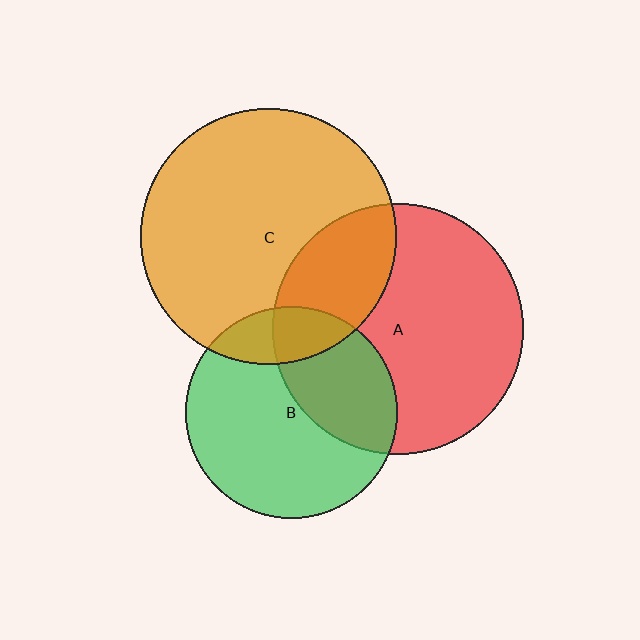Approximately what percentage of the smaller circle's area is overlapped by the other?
Approximately 35%.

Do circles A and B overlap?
Yes.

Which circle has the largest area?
Circle C (orange).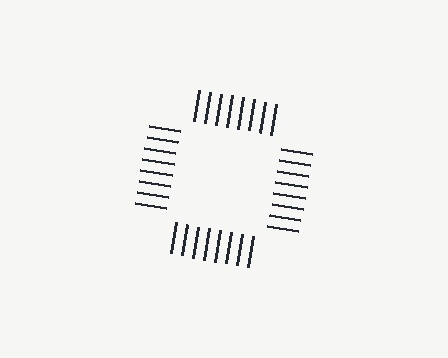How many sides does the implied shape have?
4 sides — the line-ends trace a square.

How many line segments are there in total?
32 — 8 along each of the 4 edges.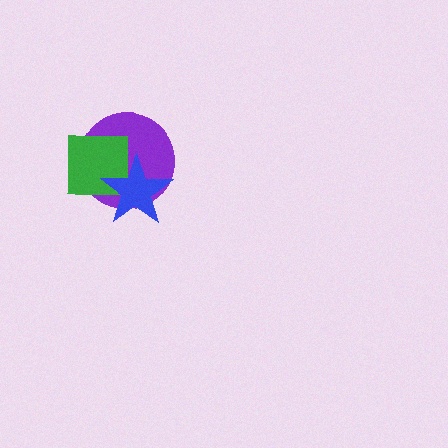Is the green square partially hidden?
Yes, it is partially covered by another shape.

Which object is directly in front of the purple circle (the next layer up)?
The green square is directly in front of the purple circle.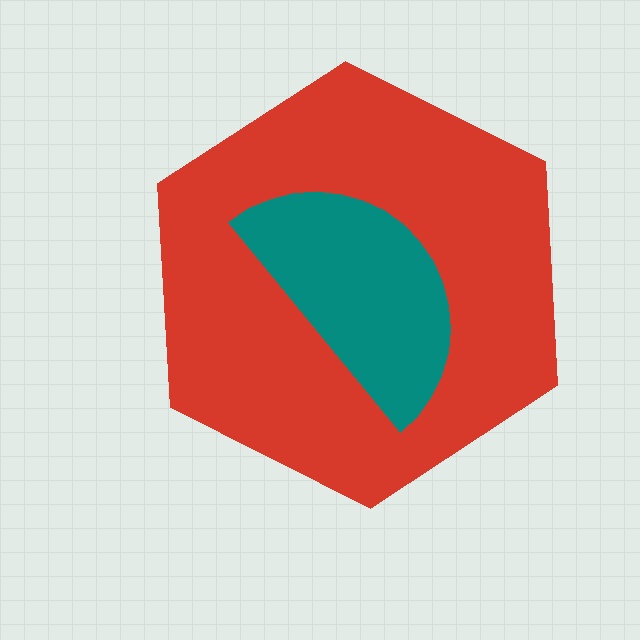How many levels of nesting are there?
2.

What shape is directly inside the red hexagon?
The teal semicircle.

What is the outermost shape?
The red hexagon.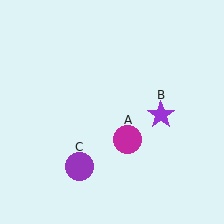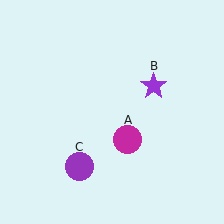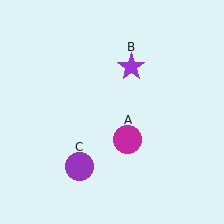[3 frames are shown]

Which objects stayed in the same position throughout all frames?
Magenta circle (object A) and purple circle (object C) remained stationary.